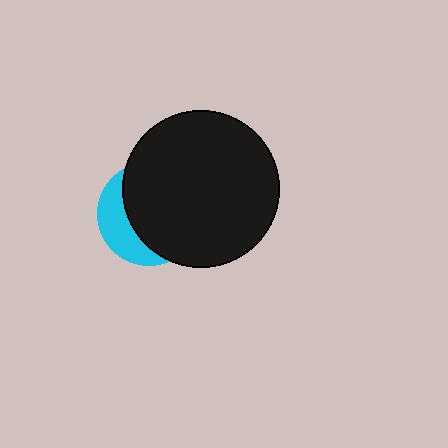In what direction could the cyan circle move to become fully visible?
The cyan circle could move left. That would shift it out from behind the black circle entirely.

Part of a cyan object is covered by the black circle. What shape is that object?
It is a circle.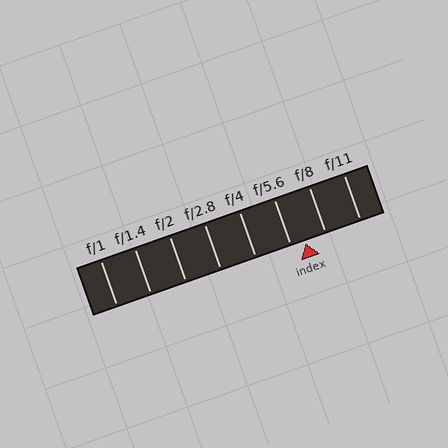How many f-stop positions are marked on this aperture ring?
There are 8 f-stop positions marked.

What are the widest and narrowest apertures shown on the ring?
The widest aperture shown is f/1 and the narrowest is f/11.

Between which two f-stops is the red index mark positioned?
The index mark is between f/5.6 and f/8.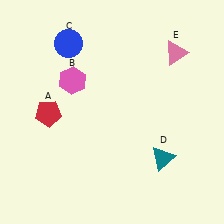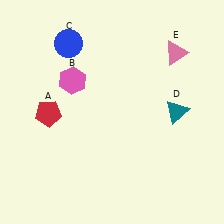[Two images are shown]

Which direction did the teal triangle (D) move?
The teal triangle (D) moved up.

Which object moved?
The teal triangle (D) moved up.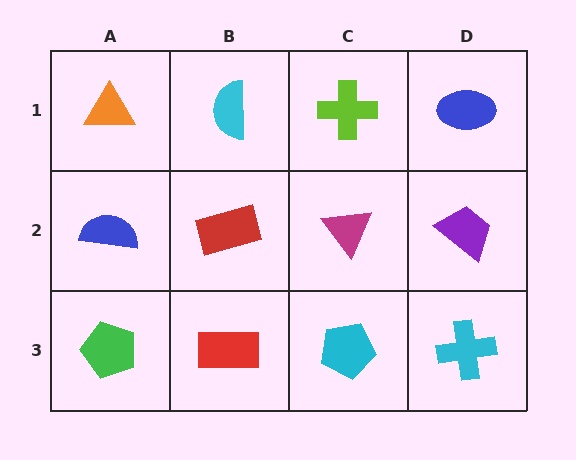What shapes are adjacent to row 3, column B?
A red rectangle (row 2, column B), a green pentagon (row 3, column A), a cyan pentagon (row 3, column C).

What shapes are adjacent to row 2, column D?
A blue ellipse (row 1, column D), a cyan cross (row 3, column D), a magenta triangle (row 2, column C).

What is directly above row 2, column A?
An orange triangle.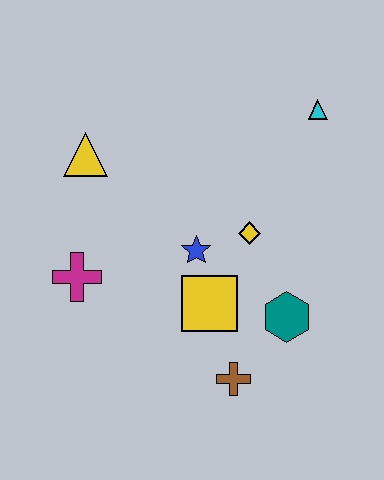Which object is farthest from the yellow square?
The cyan triangle is farthest from the yellow square.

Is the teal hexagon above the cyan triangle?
No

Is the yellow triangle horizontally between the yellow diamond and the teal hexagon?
No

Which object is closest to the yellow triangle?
The magenta cross is closest to the yellow triangle.